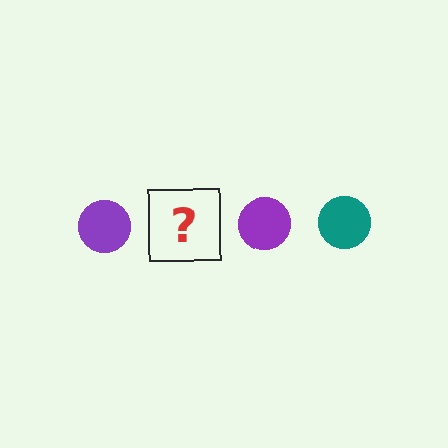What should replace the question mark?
The question mark should be replaced with a teal circle.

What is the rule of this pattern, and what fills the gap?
The rule is that the pattern cycles through purple, teal circles. The gap should be filled with a teal circle.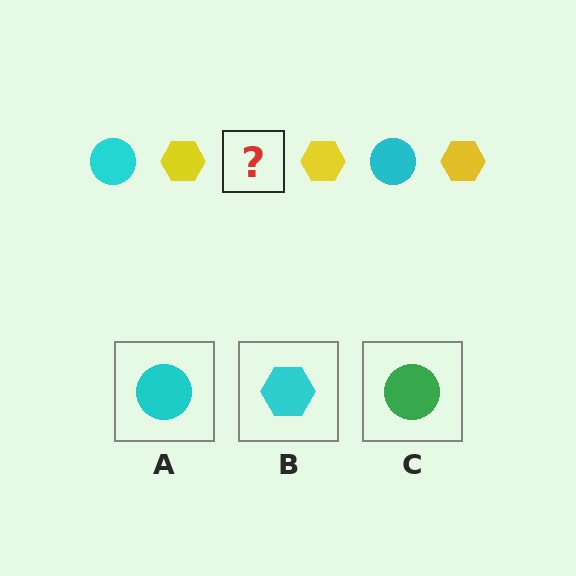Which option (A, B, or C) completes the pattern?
A.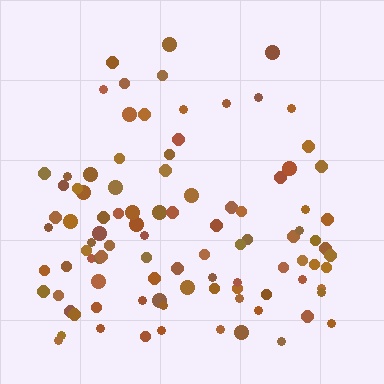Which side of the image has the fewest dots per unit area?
The top.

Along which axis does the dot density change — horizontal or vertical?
Vertical.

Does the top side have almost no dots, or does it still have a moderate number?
Still a moderate number, just noticeably fewer than the bottom.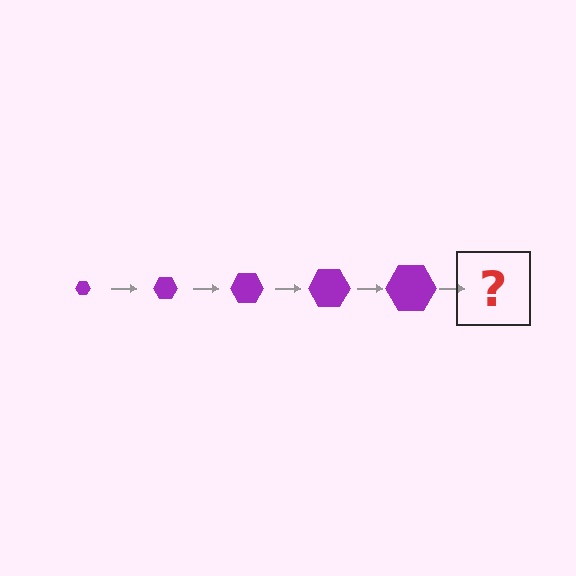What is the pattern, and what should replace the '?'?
The pattern is that the hexagon gets progressively larger each step. The '?' should be a purple hexagon, larger than the previous one.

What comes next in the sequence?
The next element should be a purple hexagon, larger than the previous one.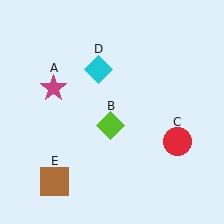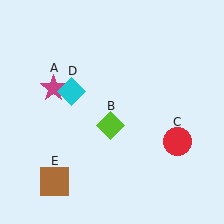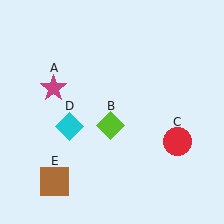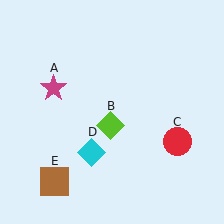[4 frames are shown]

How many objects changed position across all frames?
1 object changed position: cyan diamond (object D).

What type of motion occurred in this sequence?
The cyan diamond (object D) rotated counterclockwise around the center of the scene.